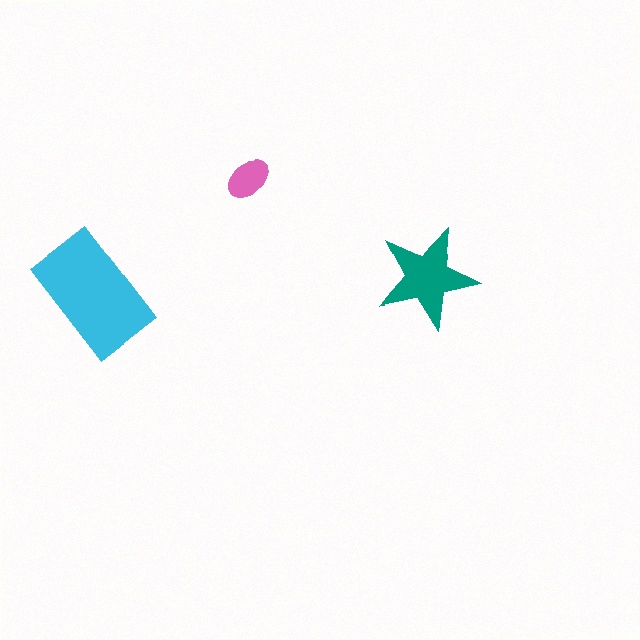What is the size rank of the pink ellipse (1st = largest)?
3rd.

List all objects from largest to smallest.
The cyan rectangle, the teal star, the pink ellipse.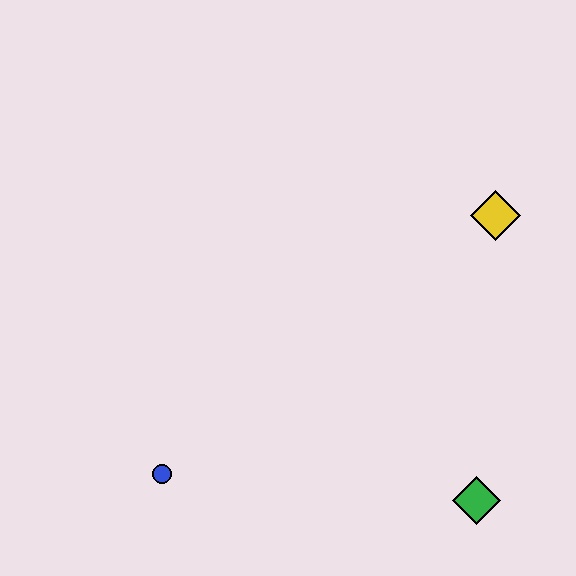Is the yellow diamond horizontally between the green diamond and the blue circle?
No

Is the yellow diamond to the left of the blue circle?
No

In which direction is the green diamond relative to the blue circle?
The green diamond is to the right of the blue circle.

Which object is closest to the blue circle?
The green diamond is closest to the blue circle.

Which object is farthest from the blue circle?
The yellow diamond is farthest from the blue circle.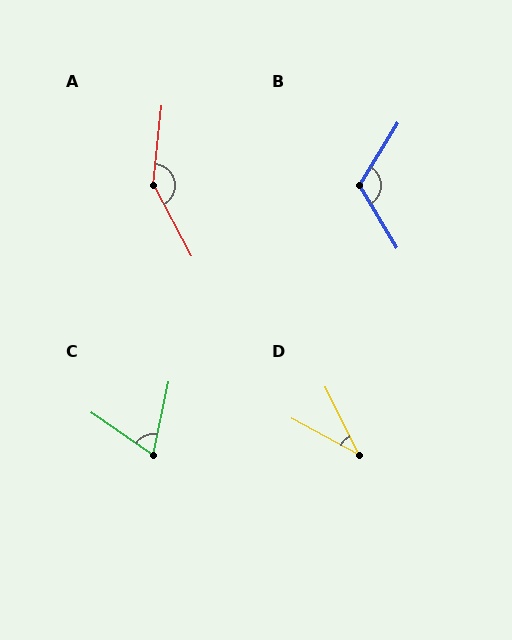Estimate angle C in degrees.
Approximately 67 degrees.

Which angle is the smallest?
D, at approximately 36 degrees.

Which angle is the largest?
A, at approximately 146 degrees.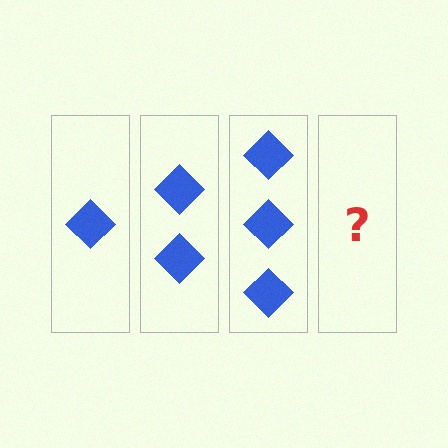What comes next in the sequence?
The next element should be 4 diamonds.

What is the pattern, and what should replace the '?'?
The pattern is that each step adds one more diamond. The '?' should be 4 diamonds.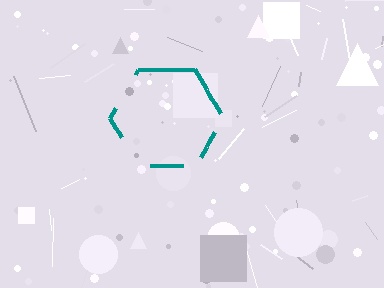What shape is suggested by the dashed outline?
The dashed outline suggests a hexagon.